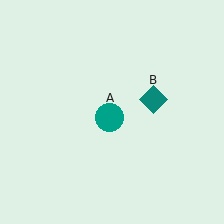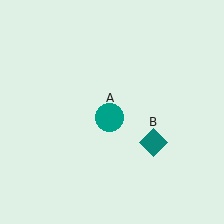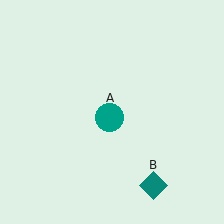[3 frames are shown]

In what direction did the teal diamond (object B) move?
The teal diamond (object B) moved down.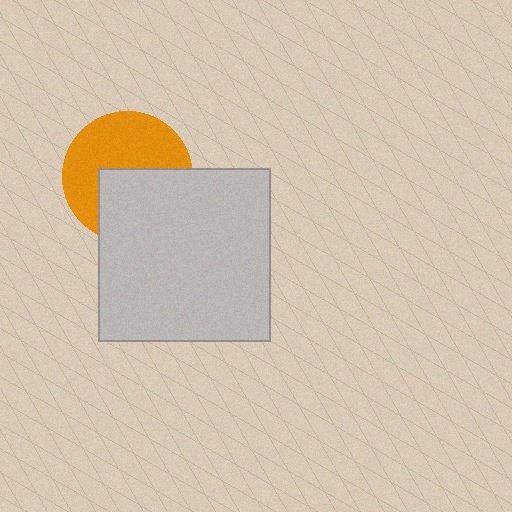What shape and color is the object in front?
The object in front is a light gray square.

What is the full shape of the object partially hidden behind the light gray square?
The partially hidden object is an orange circle.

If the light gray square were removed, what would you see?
You would see the complete orange circle.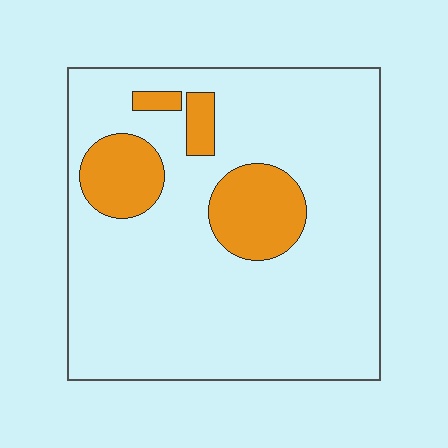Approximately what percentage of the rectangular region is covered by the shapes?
Approximately 15%.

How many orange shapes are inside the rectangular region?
4.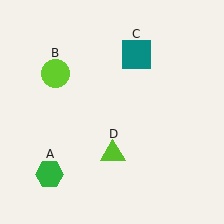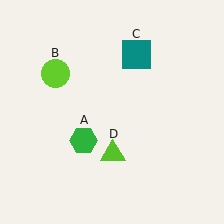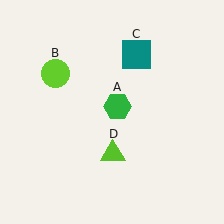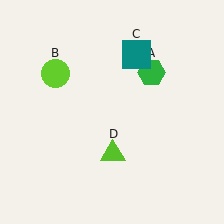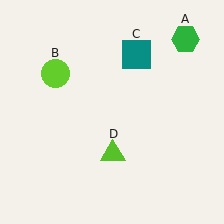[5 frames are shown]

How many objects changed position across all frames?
1 object changed position: green hexagon (object A).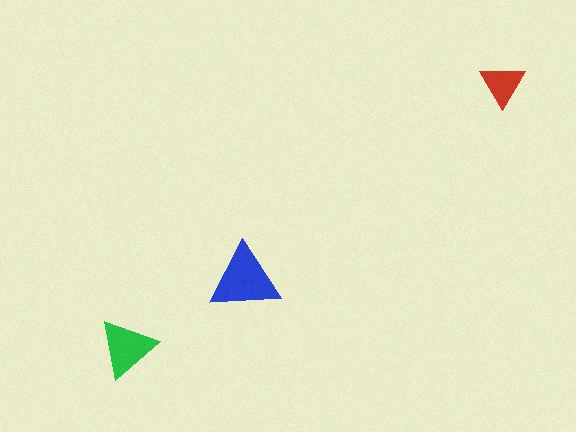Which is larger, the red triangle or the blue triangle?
The blue one.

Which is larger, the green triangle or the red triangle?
The green one.